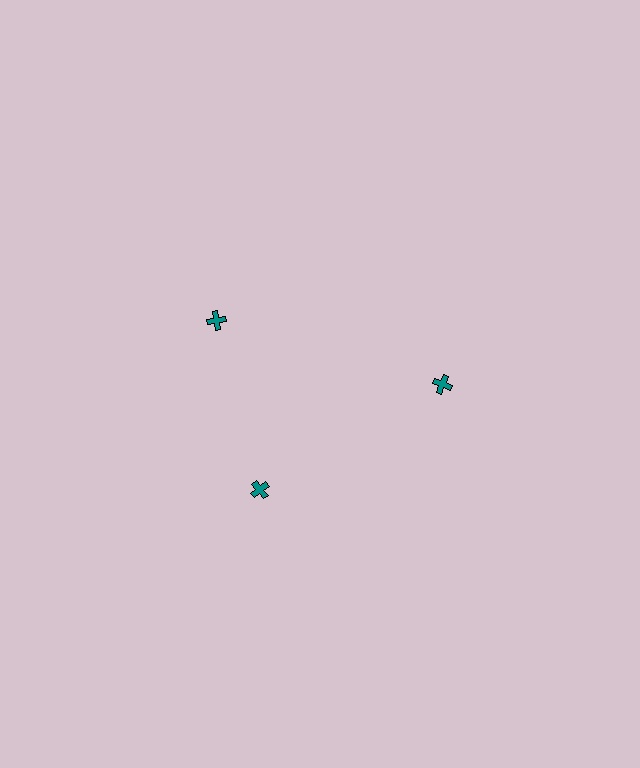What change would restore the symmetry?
The symmetry would be restored by rotating it back into even spacing with its neighbors so that all 3 crosses sit at equal angles and equal distance from the center.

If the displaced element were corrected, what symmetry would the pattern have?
It would have 3-fold rotational symmetry — the pattern would map onto itself every 120 degrees.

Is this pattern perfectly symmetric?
No. The 3 teal crosses are arranged in a ring, but one element near the 11 o'clock position is rotated out of alignment along the ring, breaking the 3-fold rotational symmetry.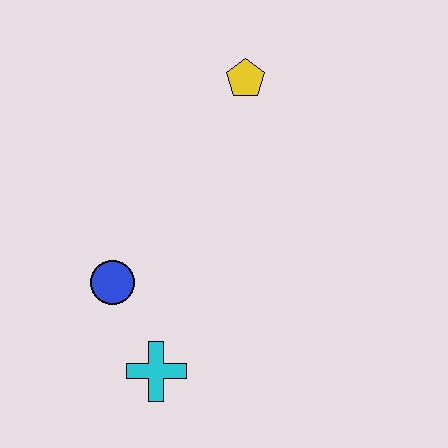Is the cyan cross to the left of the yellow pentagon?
Yes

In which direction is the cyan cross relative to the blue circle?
The cyan cross is below the blue circle.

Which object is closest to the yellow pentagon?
The blue circle is closest to the yellow pentagon.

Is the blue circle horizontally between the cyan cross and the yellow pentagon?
No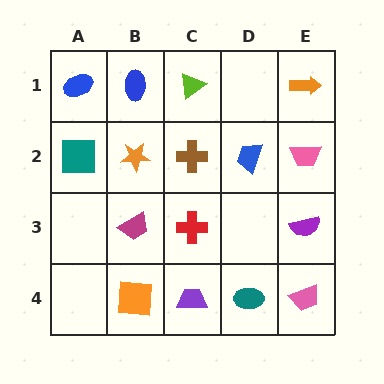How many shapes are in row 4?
4 shapes.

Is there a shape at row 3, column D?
No, that cell is empty.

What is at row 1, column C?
A lime triangle.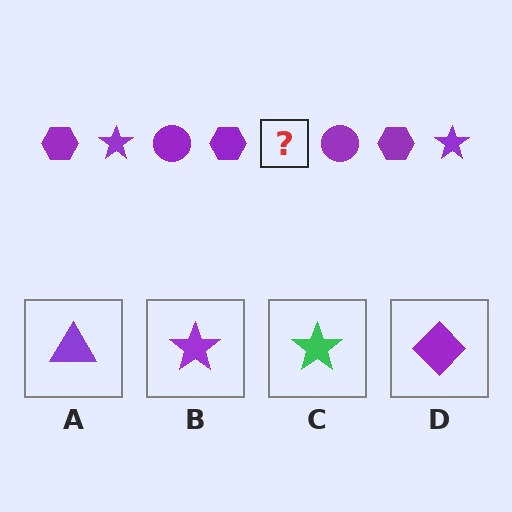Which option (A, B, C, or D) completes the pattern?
B.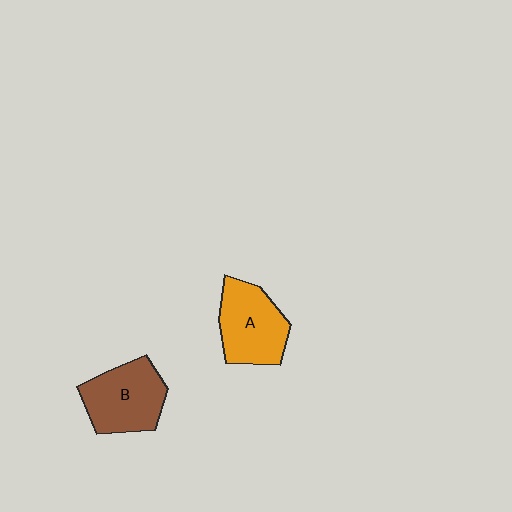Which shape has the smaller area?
Shape A (orange).